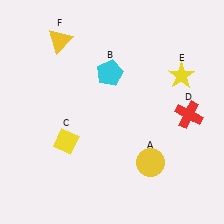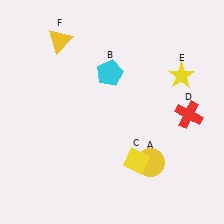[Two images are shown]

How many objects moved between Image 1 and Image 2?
1 object moved between the two images.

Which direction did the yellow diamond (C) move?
The yellow diamond (C) moved right.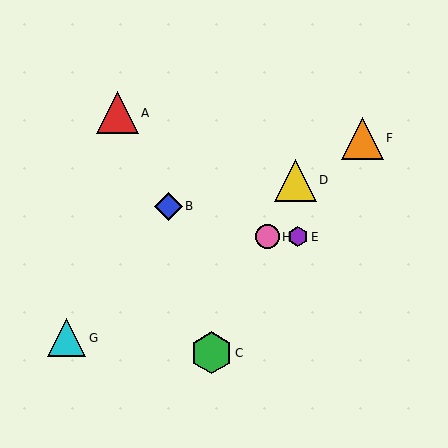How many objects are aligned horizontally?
2 objects (E, H) are aligned horizontally.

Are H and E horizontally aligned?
Yes, both are at y≈237.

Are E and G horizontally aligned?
No, E is at y≈237 and G is at y≈338.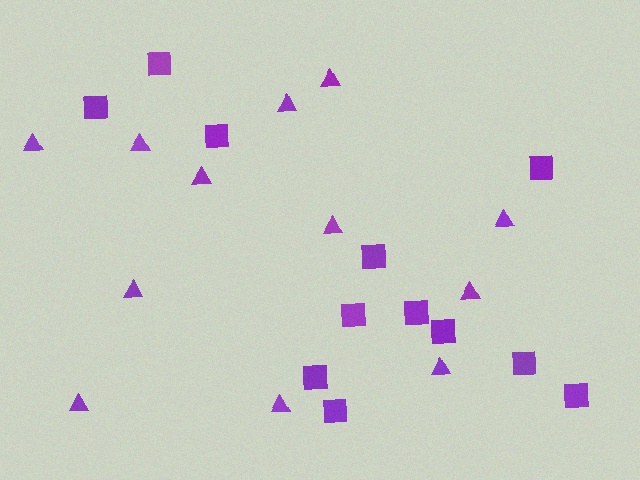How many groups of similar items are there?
There are 2 groups: one group of triangles (12) and one group of squares (12).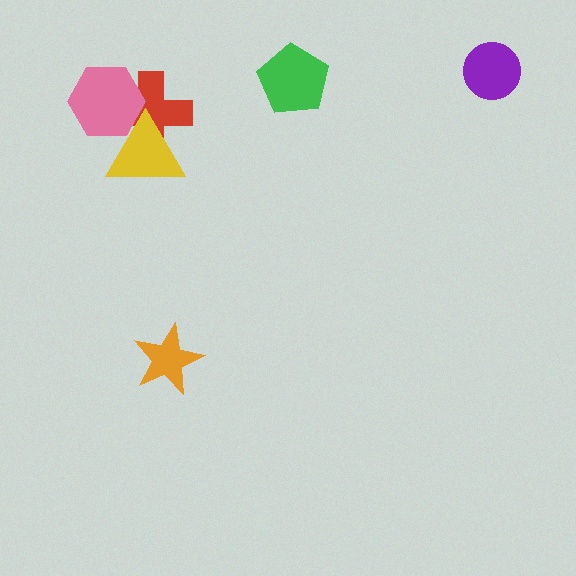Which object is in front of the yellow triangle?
The pink hexagon is in front of the yellow triangle.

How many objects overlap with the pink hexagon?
2 objects overlap with the pink hexagon.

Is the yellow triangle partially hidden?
Yes, it is partially covered by another shape.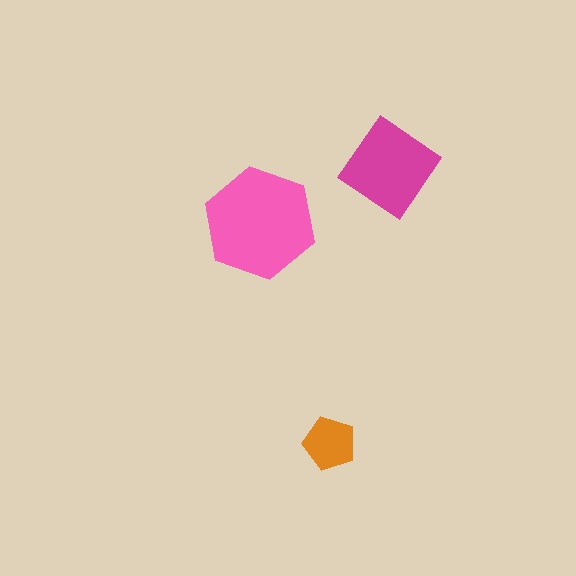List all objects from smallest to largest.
The orange pentagon, the magenta diamond, the pink hexagon.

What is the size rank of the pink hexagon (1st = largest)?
1st.